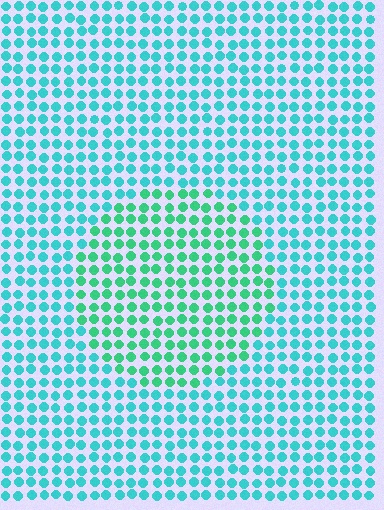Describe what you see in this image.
The image is filled with small cyan elements in a uniform arrangement. A circle-shaped region is visible where the elements are tinted to a slightly different hue, forming a subtle color boundary.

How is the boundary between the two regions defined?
The boundary is defined purely by a slight shift in hue (about 30 degrees). Spacing, size, and orientation are identical on both sides.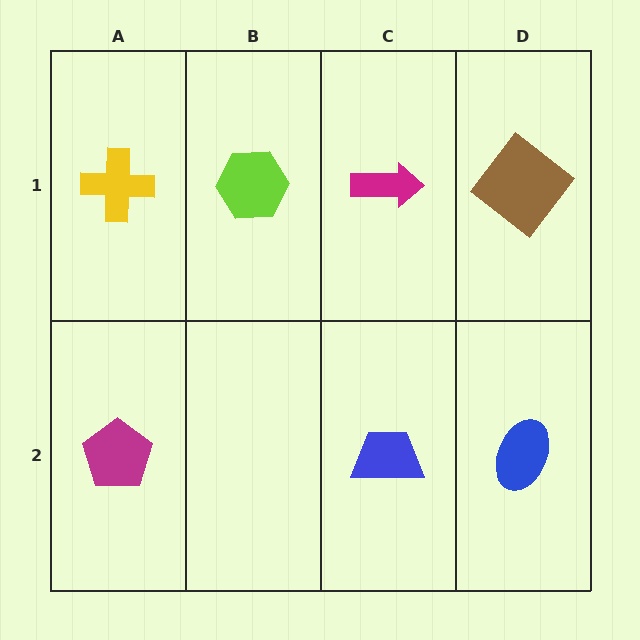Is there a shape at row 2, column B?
No, that cell is empty.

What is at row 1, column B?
A lime hexagon.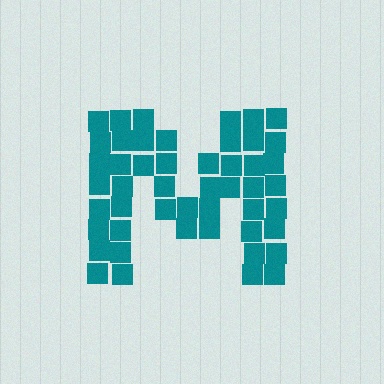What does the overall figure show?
The overall figure shows the letter M.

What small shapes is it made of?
It is made of small squares.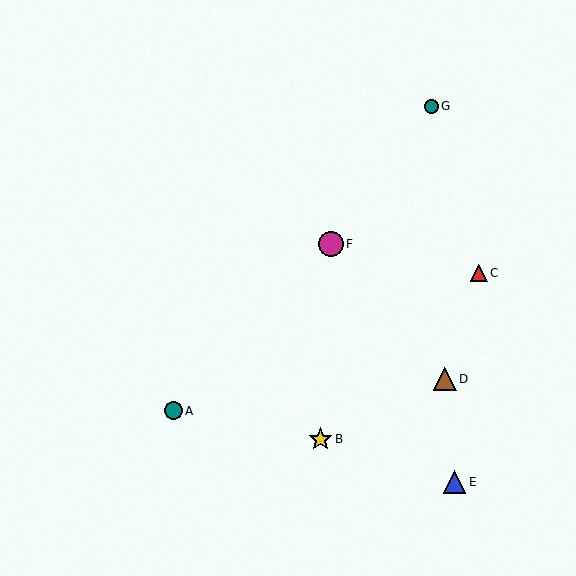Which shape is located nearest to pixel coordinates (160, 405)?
The teal circle (labeled A) at (173, 411) is nearest to that location.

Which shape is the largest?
The magenta circle (labeled F) is the largest.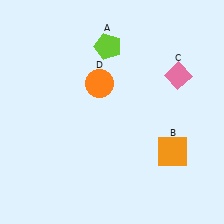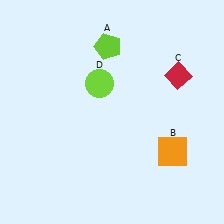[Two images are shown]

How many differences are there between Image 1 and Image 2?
There are 2 differences between the two images.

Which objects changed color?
C changed from pink to red. D changed from orange to lime.